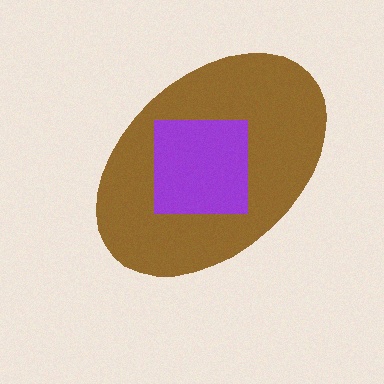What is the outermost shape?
The brown ellipse.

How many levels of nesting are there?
2.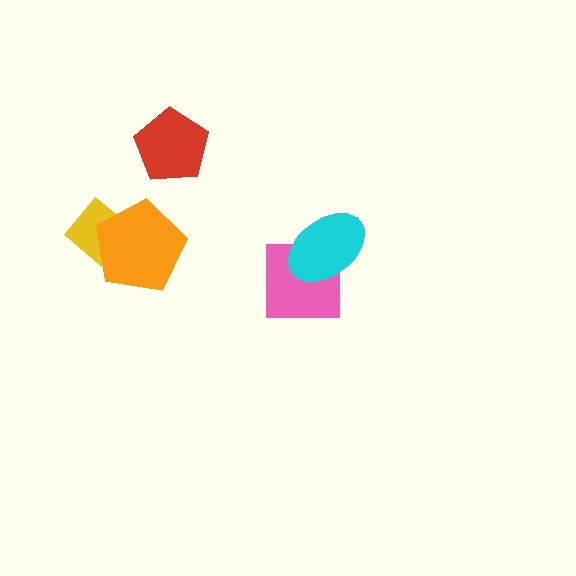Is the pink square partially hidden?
Yes, it is partially covered by another shape.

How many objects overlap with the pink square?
1 object overlaps with the pink square.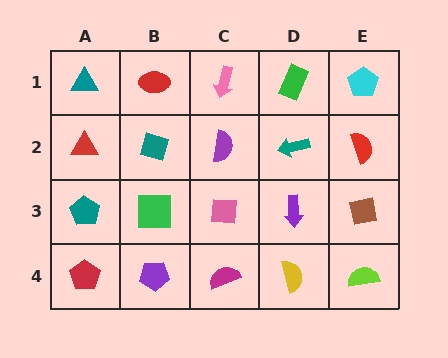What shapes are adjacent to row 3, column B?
A teal diamond (row 2, column B), a purple pentagon (row 4, column B), a teal pentagon (row 3, column A), a pink square (row 3, column C).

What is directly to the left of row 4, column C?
A purple pentagon.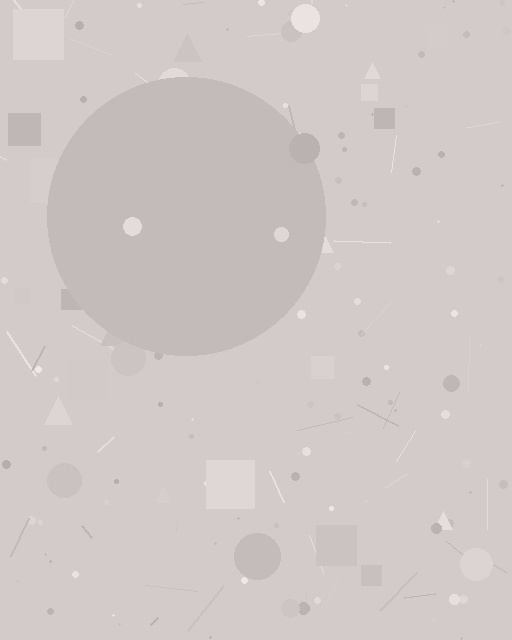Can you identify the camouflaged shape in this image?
The camouflaged shape is a circle.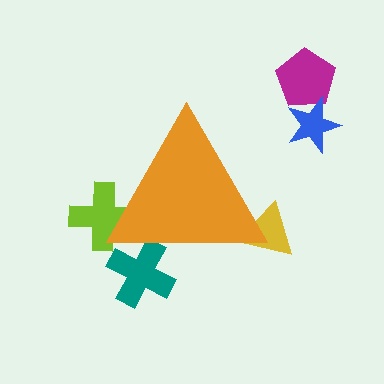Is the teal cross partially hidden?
Yes, the teal cross is partially hidden behind the orange triangle.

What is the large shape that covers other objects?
An orange triangle.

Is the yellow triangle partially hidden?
Yes, the yellow triangle is partially hidden behind the orange triangle.